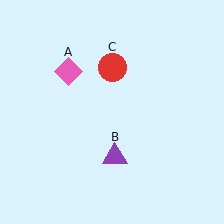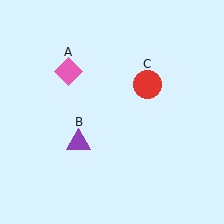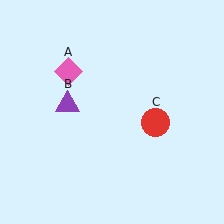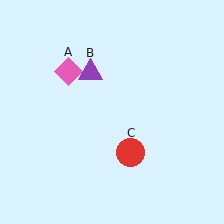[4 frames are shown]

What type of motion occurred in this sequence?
The purple triangle (object B), red circle (object C) rotated clockwise around the center of the scene.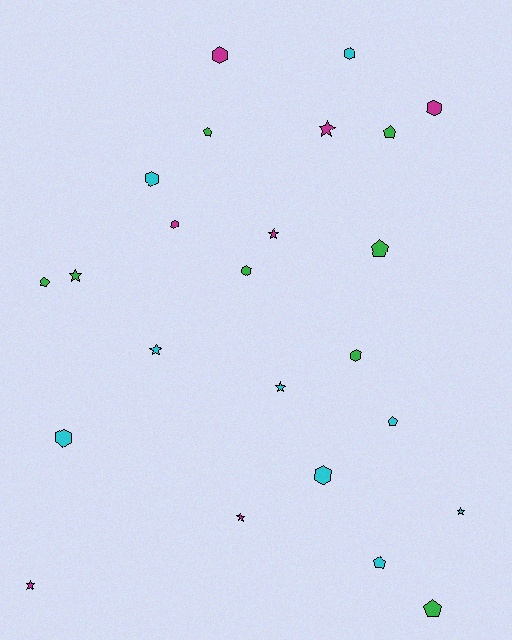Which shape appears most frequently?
Hexagon, with 9 objects.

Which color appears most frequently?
Cyan, with 9 objects.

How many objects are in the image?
There are 24 objects.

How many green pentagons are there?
There are 5 green pentagons.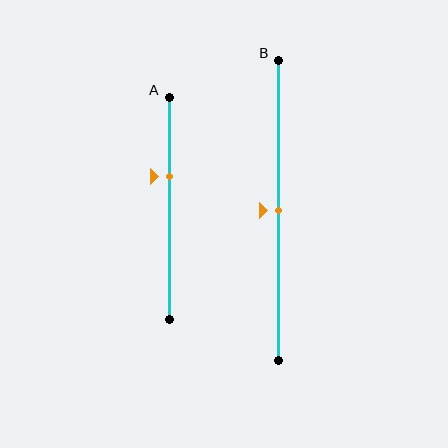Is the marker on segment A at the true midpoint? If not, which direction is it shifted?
No, the marker on segment A is shifted upward by about 14% of the segment length.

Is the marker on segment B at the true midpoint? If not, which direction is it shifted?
Yes, the marker on segment B is at the true midpoint.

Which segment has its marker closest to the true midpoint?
Segment B has its marker closest to the true midpoint.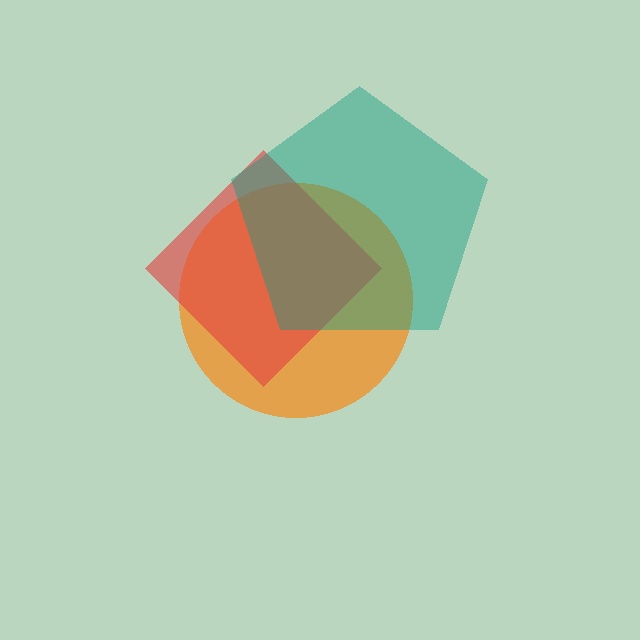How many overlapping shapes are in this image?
There are 3 overlapping shapes in the image.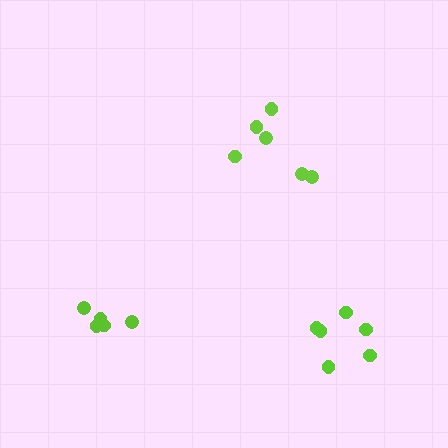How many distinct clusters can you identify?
There are 3 distinct clusters.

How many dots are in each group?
Group 1: 5 dots, Group 2: 6 dots, Group 3: 6 dots (17 total).